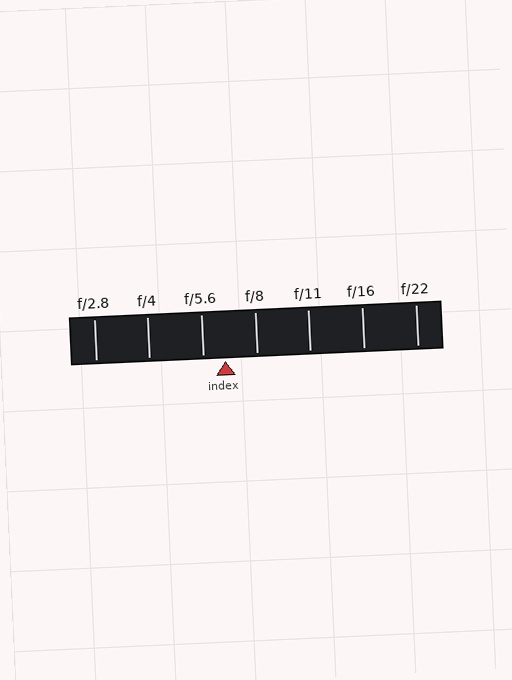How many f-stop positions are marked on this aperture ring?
There are 7 f-stop positions marked.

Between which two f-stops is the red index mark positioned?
The index mark is between f/5.6 and f/8.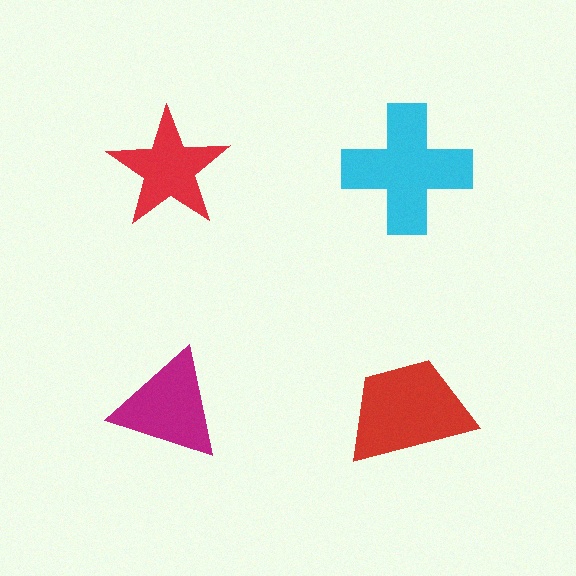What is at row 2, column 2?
A red trapezoid.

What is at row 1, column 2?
A cyan cross.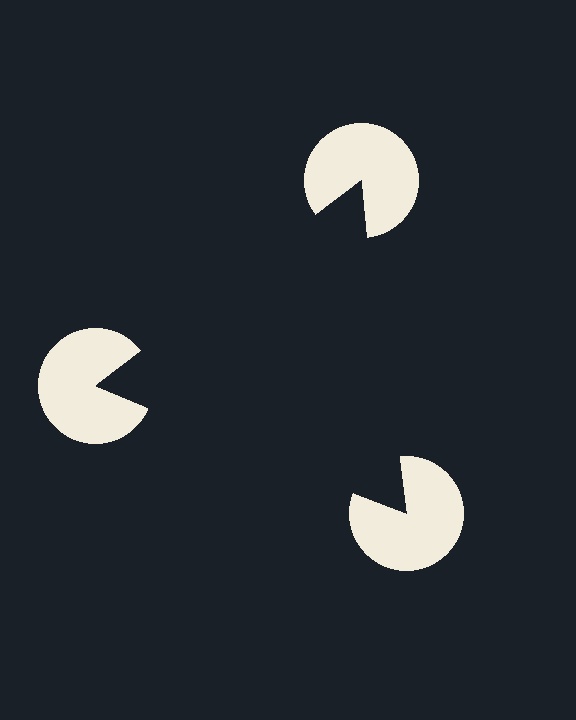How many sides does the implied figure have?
3 sides.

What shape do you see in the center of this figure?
An illusory triangle — its edges are inferred from the aligned wedge cuts in the pac-man discs, not physically drawn.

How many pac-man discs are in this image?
There are 3 — one at each vertex of the illusory triangle.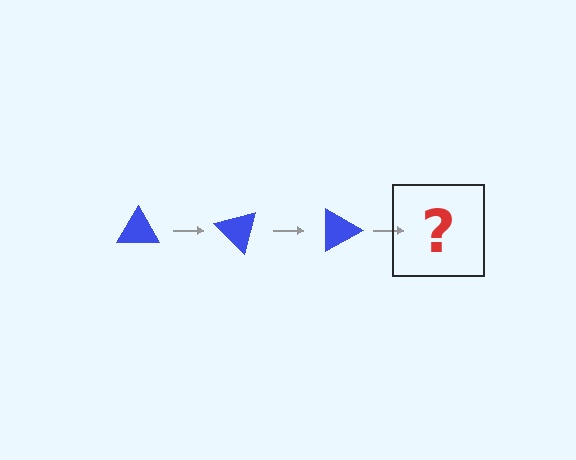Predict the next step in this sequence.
The next step is a blue triangle rotated 135 degrees.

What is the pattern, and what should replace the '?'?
The pattern is that the triangle rotates 45 degrees each step. The '?' should be a blue triangle rotated 135 degrees.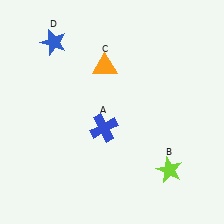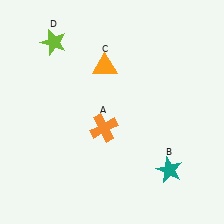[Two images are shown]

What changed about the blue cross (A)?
In Image 1, A is blue. In Image 2, it changed to orange.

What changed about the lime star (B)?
In Image 1, B is lime. In Image 2, it changed to teal.